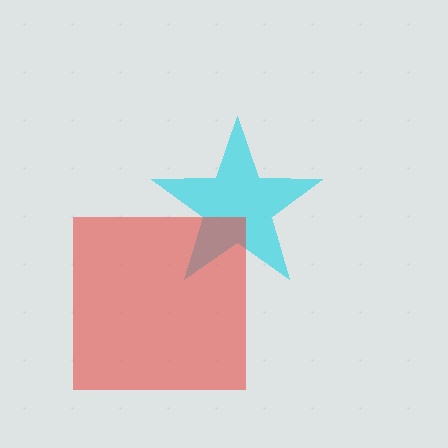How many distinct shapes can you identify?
There are 2 distinct shapes: a cyan star, a red square.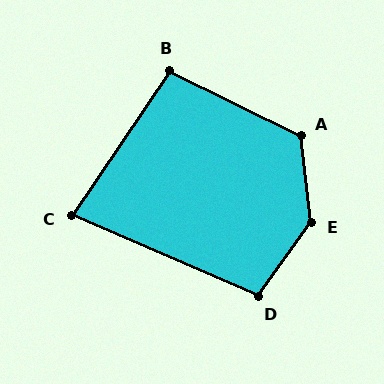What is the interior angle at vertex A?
Approximately 123 degrees (obtuse).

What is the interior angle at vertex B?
Approximately 98 degrees (obtuse).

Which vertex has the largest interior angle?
E, at approximately 137 degrees.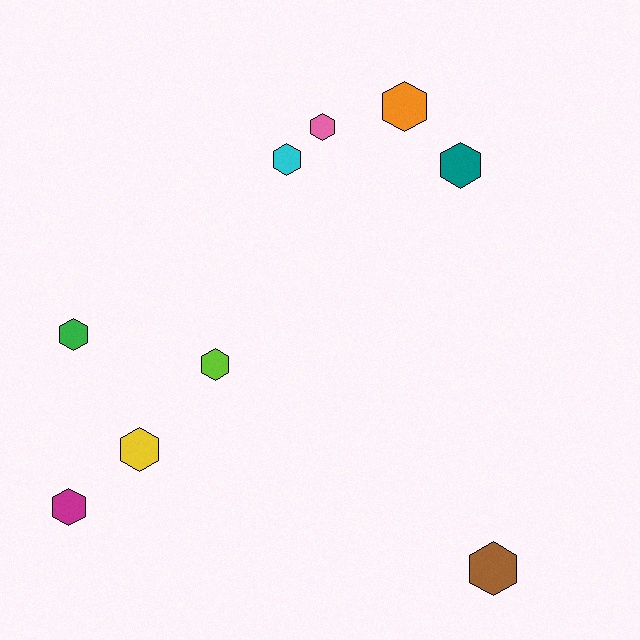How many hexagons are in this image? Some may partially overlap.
There are 9 hexagons.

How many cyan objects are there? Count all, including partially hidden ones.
There is 1 cyan object.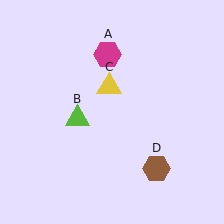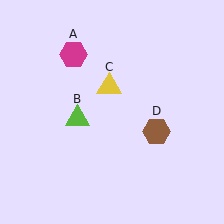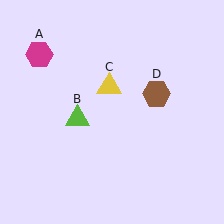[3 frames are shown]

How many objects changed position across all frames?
2 objects changed position: magenta hexagon (object A), brown hexagon (object D).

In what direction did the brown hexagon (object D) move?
The brown hexagon (object D) moved up.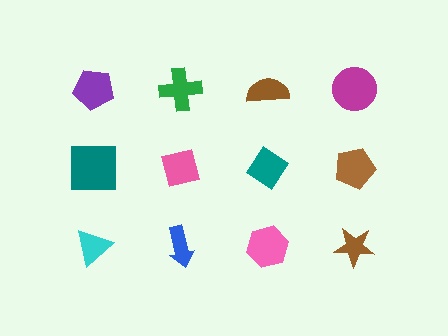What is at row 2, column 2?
A pink square.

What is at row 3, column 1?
A cyan triangle.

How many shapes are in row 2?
4 shapes.